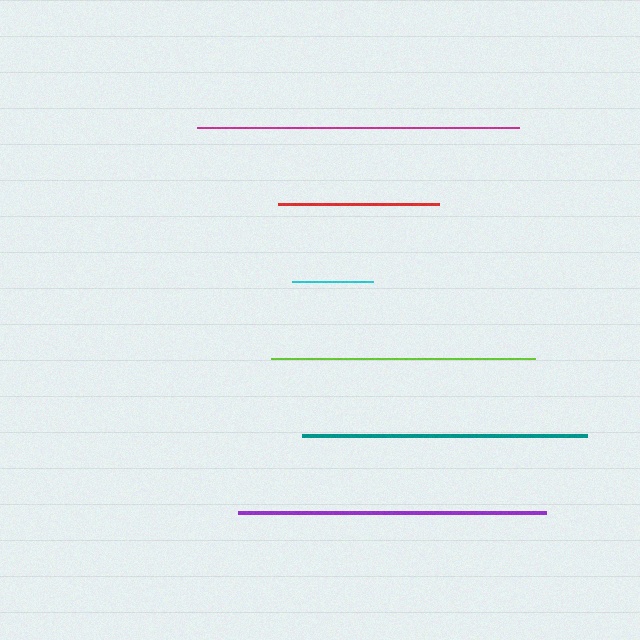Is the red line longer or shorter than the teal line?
The teal line is longer than the red line.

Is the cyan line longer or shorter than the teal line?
The teal line is longer than the cyan line.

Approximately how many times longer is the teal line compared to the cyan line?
The teal line is approximately 3.5 times the length of the cyan line.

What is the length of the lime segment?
The lime segment is approximately 263 pixels long.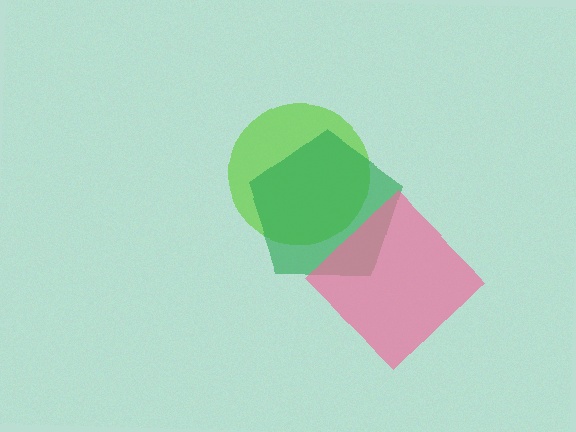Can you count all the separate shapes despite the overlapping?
Yes, there are 3 separate shapes.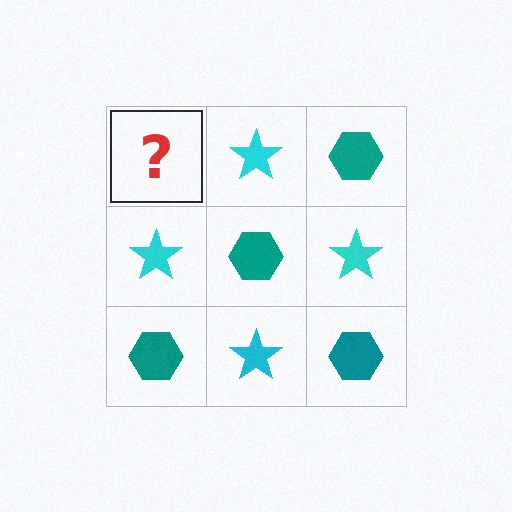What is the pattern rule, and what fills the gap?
The rule is that it alternates teal hexagon and cyan star in a checkerboard pattern. The gap should be filled with a teal hexagon.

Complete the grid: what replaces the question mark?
The question mark should be replaced with a teal hexagon.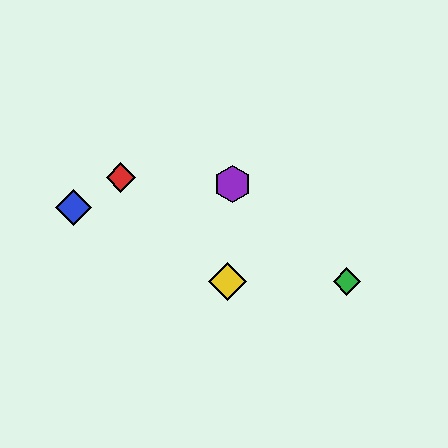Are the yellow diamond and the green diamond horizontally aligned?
Yes, both are at y≈281.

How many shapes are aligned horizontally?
2 shapes (the green diamond, the yellow diamond) are aligned horizontally.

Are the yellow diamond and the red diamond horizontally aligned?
No, the yellow diamond is at y≈281 and the red diamond is at y≈177.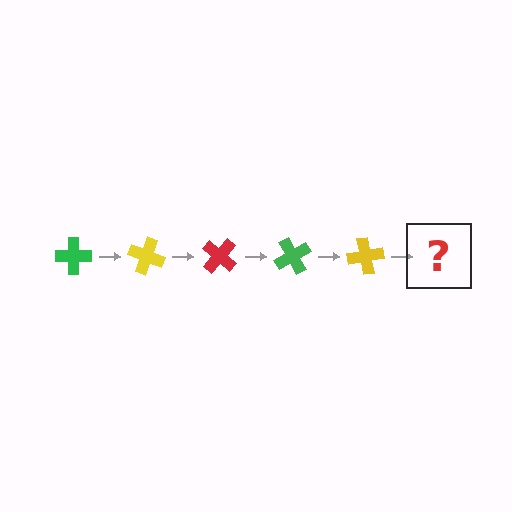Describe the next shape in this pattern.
It should be a red cross, rotated 100 degrees from the start.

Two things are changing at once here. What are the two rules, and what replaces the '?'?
The two rules are that it rotates 20 degrees each step and the color cycles through green, yellow, and red. The '?' should be a red cross, rotated 100 degrees from the start.